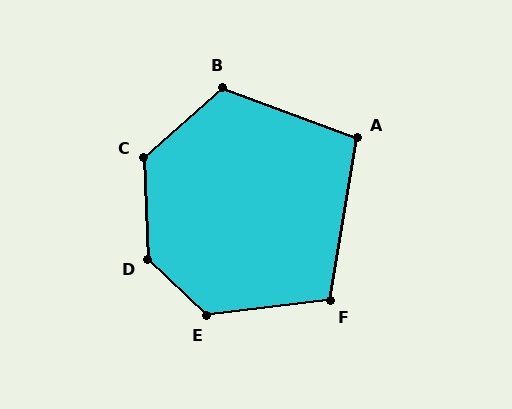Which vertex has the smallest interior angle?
A, at approximately 101 degrees.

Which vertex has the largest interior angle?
D, at approximately 136 degrees.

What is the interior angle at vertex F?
Approximately 106 degrees (obtuse).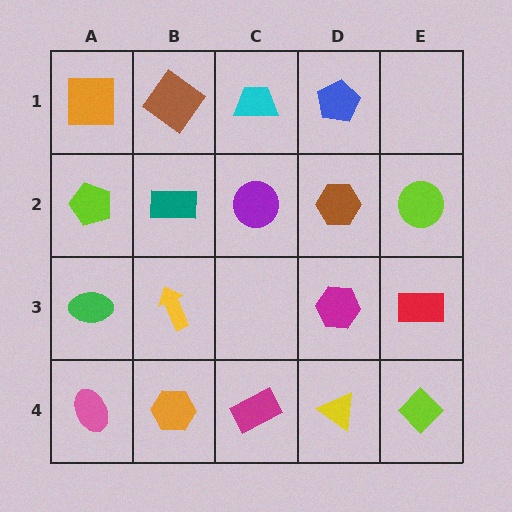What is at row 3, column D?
A magenta hexagon.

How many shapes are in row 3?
4 shapes.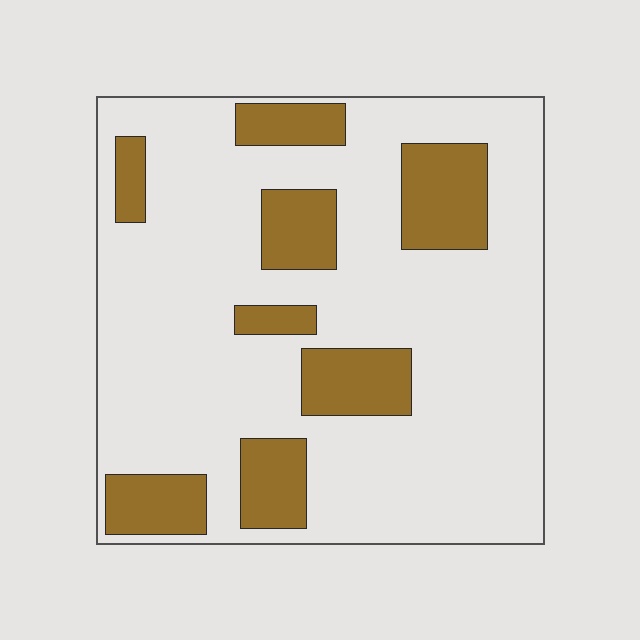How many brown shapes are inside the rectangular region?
8.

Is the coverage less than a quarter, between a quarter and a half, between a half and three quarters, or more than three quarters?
Less than a quarter.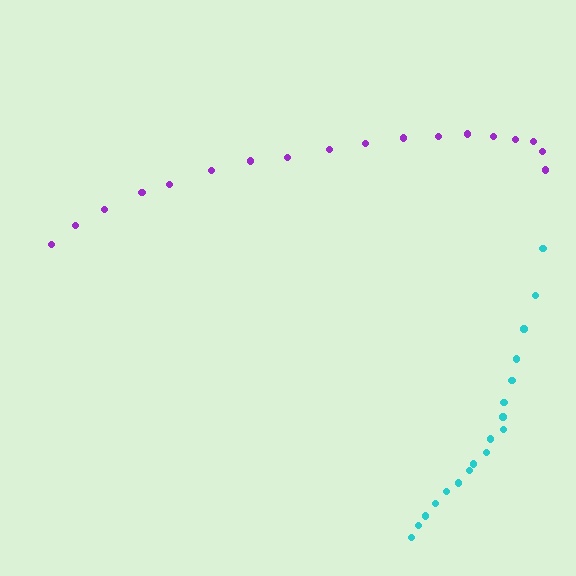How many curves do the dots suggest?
There are 2 distinct paths.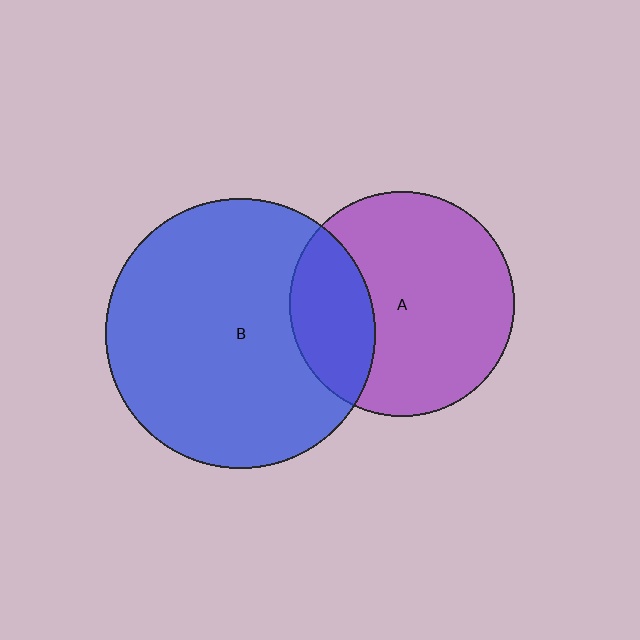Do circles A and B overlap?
Yes.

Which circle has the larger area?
Circle B (blue).